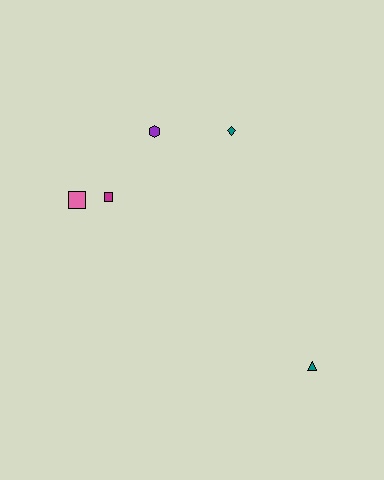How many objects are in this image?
There are 5 objects.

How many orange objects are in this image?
There are no orange objects.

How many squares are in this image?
There are 2 squares.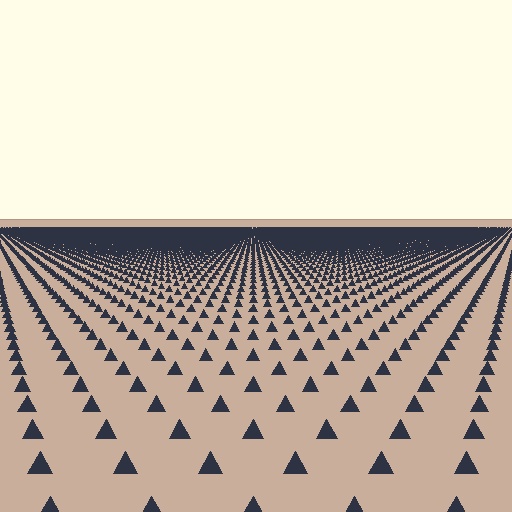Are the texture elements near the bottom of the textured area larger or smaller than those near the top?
Larger. Near the bottom, elements are closer to the viewer and appear at a bigger on-screen size.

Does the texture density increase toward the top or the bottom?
Density increases toward the top.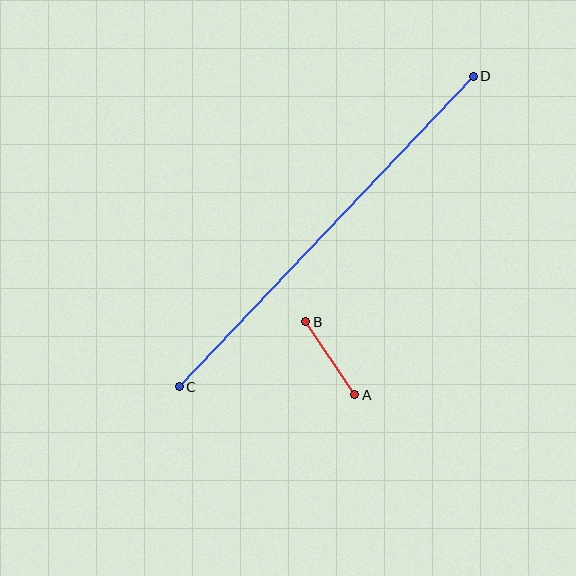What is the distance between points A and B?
The distance is approximately 88 pixels.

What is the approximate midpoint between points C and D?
The midpoint is at approximately (326, 231) pixels.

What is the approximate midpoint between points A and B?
The midpoint is at approximately (330, 358) pixels.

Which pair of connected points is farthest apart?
Points C and D are farthest apart.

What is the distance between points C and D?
The distance is approximately 427 pixels.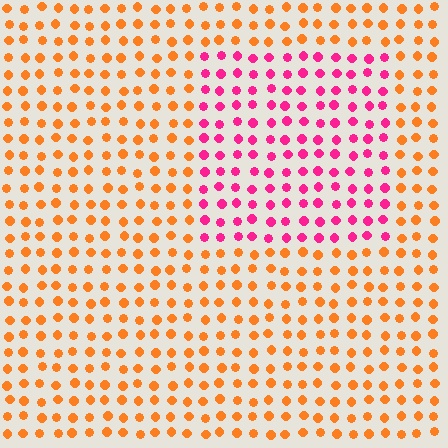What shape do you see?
I see a rectangle.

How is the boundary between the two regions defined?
The boundary is defined purely by a slight shift in hue (about 57 degrees). Spacing, size, and orientation are identical on both sides.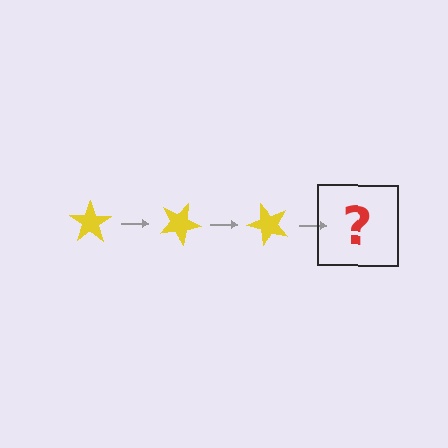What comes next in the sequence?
The next element should be a yellow star rotated 75 degrees.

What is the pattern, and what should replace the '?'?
The pattern is that the star rotates 25 degrees each step. The '?' should be a yellow star rotated 75 degrees.